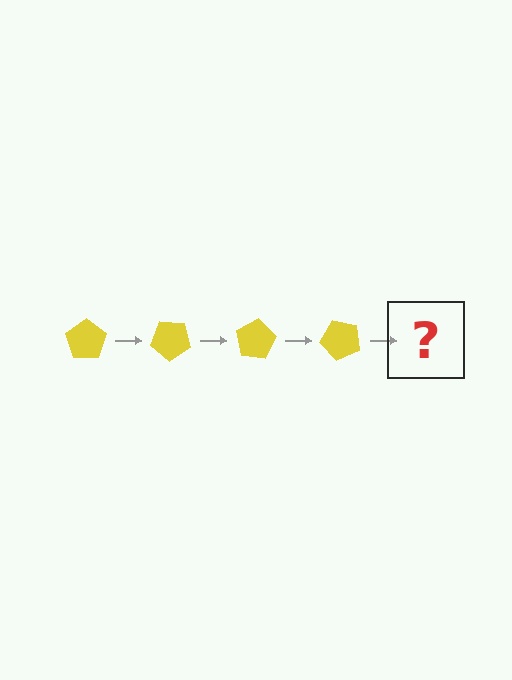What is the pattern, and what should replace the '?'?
The pattern is that the pentagon rotates 40 degrees each step. The '?' should be a yellow pentagon rotated 160 degrees.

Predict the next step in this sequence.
The next step is a yellow pentagon rotated 160 degrees.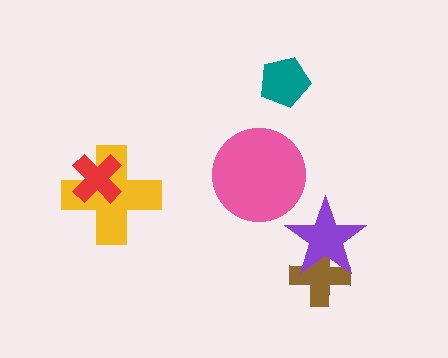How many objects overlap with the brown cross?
1 object overlaps with the brown cross.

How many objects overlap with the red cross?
1 object overlaps with the red cross.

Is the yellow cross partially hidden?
Yes, it is partially covered by another shape.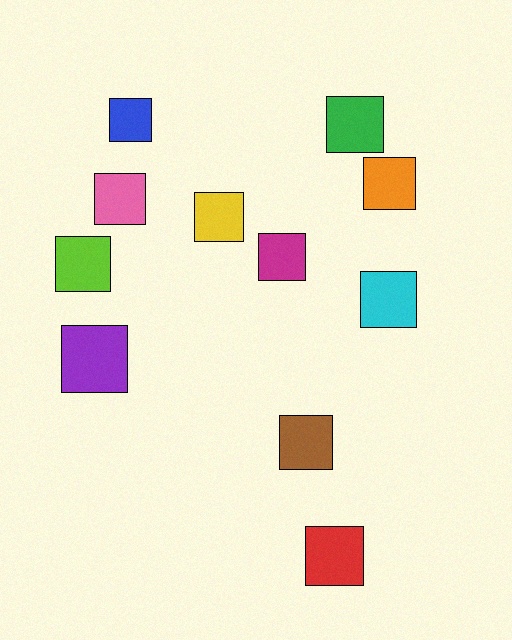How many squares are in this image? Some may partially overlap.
There are 11 squares.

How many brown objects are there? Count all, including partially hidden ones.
There is 1 brown object.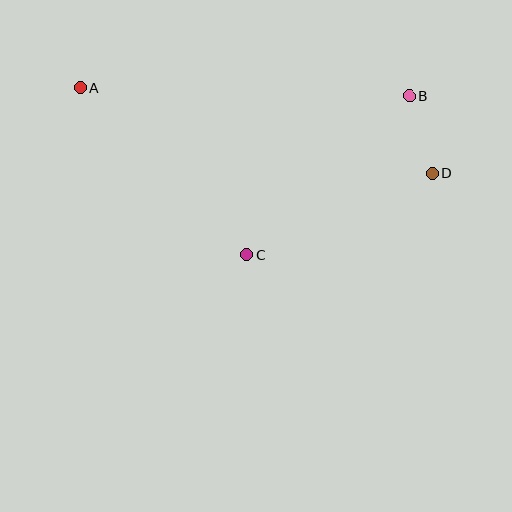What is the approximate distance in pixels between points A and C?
The distance between A and C is approximately 236 pixels.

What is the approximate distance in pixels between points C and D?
The distance between C and D is approximately 202 pixels.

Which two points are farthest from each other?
Points A and D are farthest from each other.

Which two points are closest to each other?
Points B and D are closest to each other.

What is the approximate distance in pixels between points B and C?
The distance between B and C is approximately 227 pixels.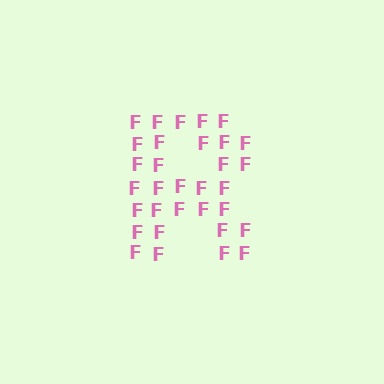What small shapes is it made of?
It is made of small letter F's.